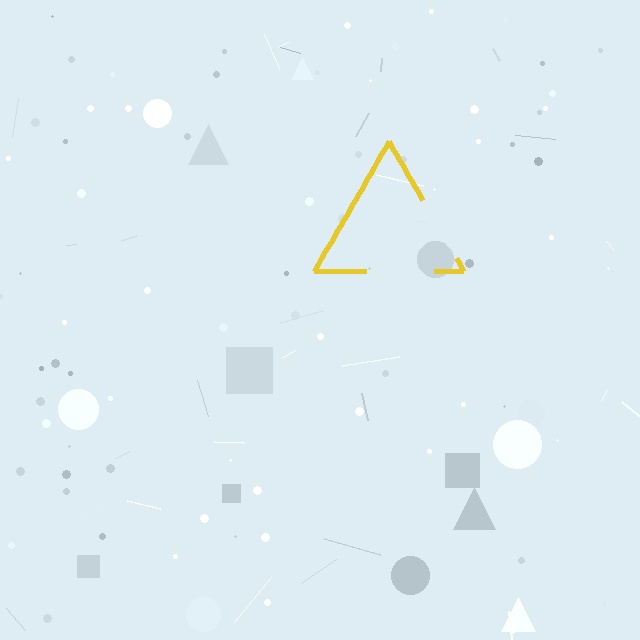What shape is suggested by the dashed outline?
The dashed outline suggests a triangle.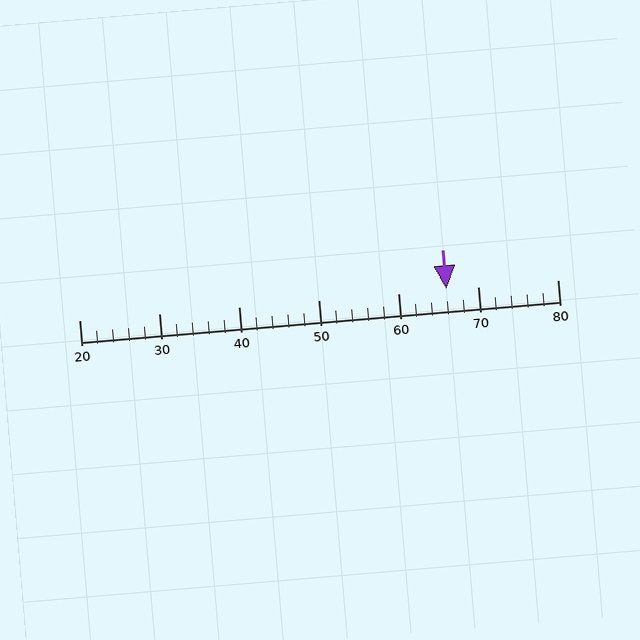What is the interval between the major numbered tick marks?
The major tick marks are spaced 10 units apart.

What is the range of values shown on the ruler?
The ruler shows values from 20 to 80.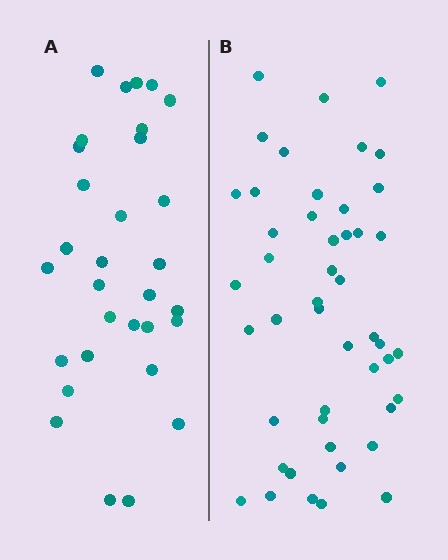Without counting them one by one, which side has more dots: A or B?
Region B (the right region) has more dots.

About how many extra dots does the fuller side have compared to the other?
Region B has approximately 15 more dots than region A.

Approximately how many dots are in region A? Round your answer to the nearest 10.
About 30 dots. (The exact count is 31, which rounds to 30.)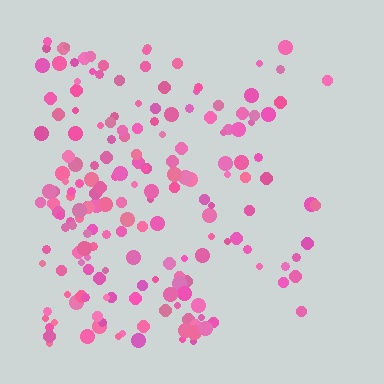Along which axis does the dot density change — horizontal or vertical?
Horizontal.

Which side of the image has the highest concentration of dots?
The left.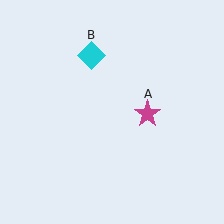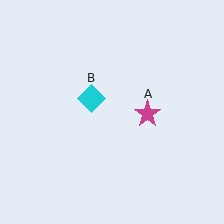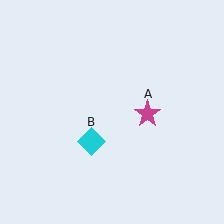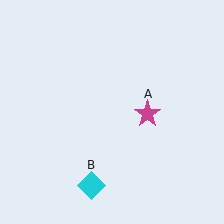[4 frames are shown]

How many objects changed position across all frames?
1 object changed position: cyan diamond (object B).